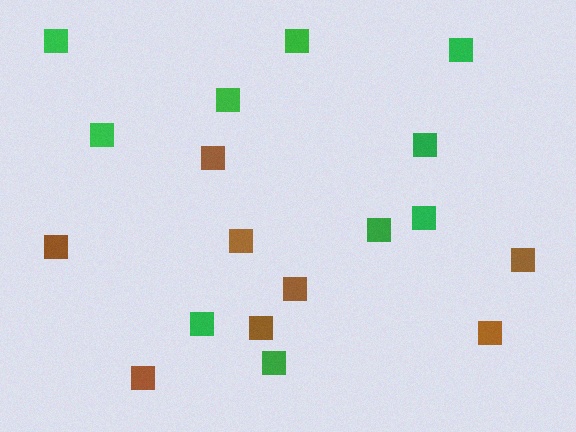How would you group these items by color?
There are 2 groups: one group of green squares (10) and one group of brown squares (8).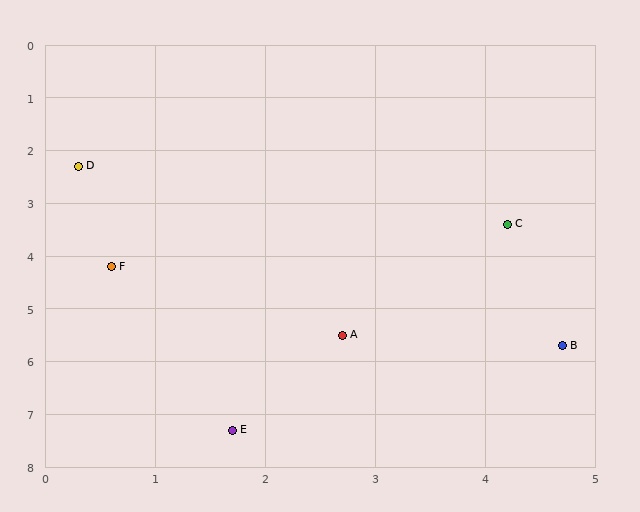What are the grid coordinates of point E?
Point E is at approximately (1.7, 7.3).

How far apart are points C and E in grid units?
Points C and E are about 4.6 grid units apart.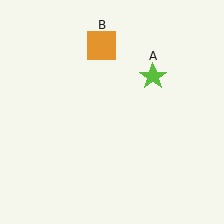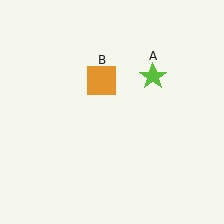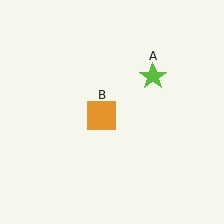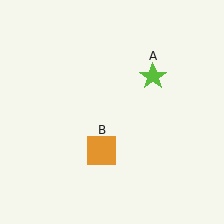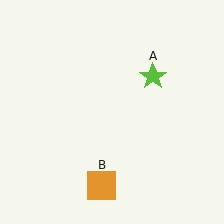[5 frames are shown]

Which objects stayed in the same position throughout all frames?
Lime star (object A) remained stationary.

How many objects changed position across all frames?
1 object changed position: orange square (object B).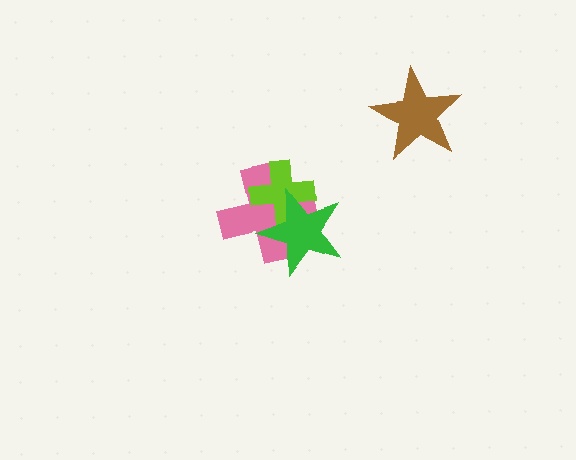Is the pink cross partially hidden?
Yes, it is partially covered by another shape.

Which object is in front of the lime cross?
The green star is in front of the lime cross.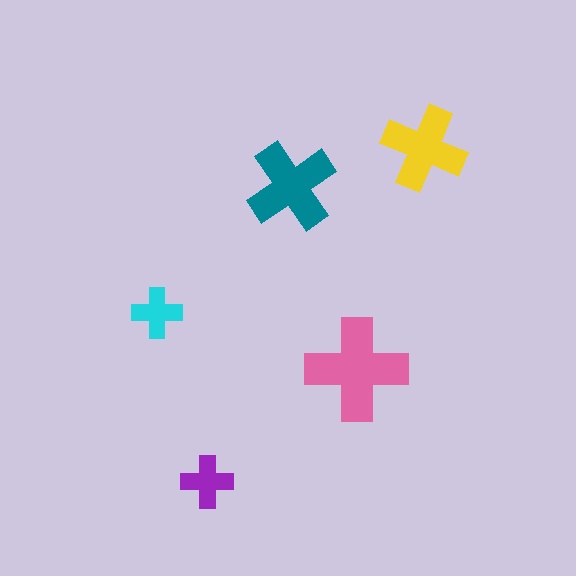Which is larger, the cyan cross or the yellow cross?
The yellow one.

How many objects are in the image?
There are 5 objects in the image.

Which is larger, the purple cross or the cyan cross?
The purple one.